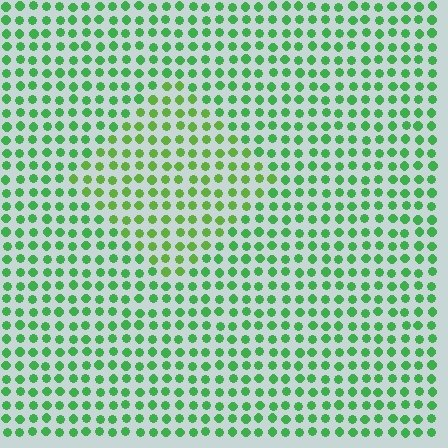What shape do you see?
I see a diamond.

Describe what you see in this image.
The image is filled with small green elements in a uniform arrangement. A diamond-shaped region is visible where the elements are tinted to a slightly different hue, forming a subtle color boundary.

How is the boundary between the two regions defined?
The boundary is defined purely by a slight shift in hue (about 27 degrees). Spacing, size, and orientation are identical on both sides.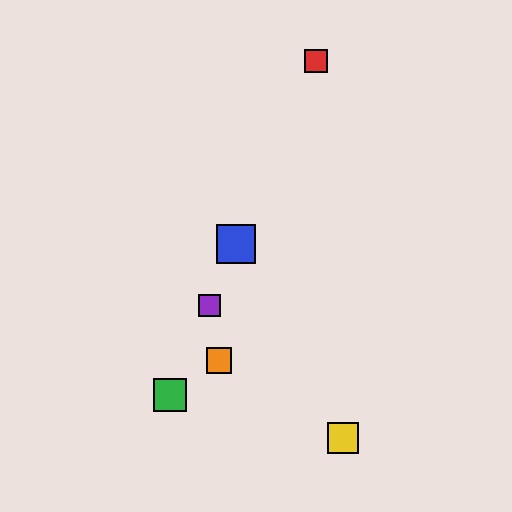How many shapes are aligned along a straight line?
4 shapes (the red square, the blue square, the green square, the purple square) are aligned along a straight line.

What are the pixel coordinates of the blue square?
The blue square is at (236, 244).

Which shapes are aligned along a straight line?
The red square, the blue square, the green square, the purple square are aligned along a straight line.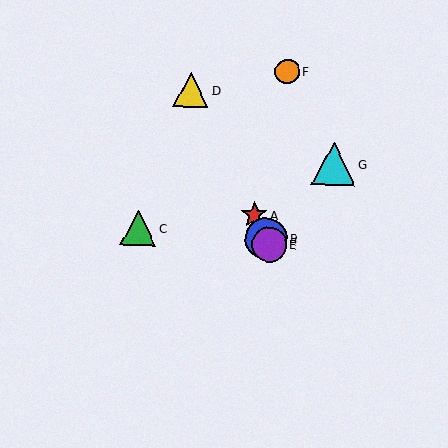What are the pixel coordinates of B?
Object B is at (266, 238).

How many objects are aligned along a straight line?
4 objects (A, B, D, E) are aligned along a straight line.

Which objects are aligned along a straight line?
Objects A, B, D, E are aligned along a straight line.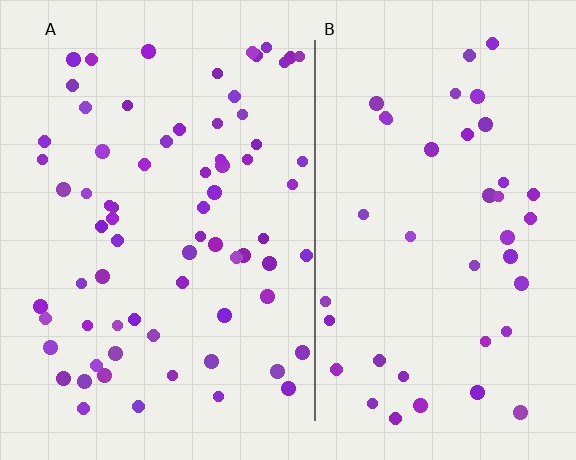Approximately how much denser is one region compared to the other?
Approximately 1.7× — region A over region B.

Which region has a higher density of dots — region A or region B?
A (the left).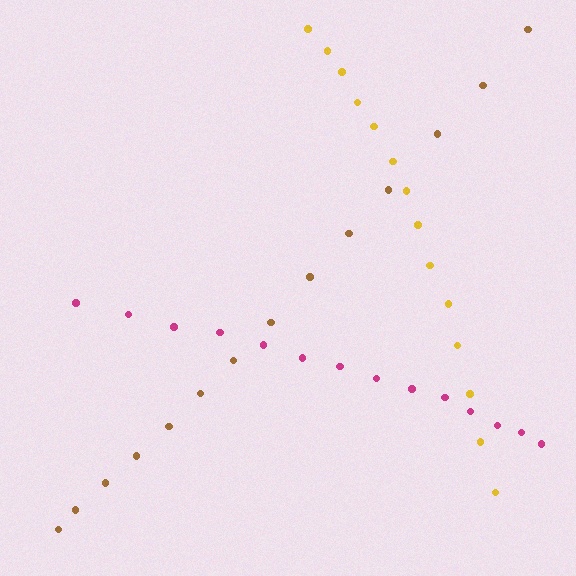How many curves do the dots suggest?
There are 3 distinct paths.